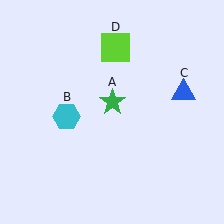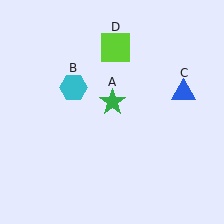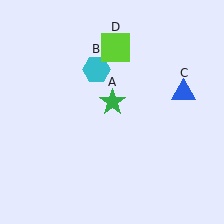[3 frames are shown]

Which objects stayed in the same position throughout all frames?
Green star (object A) and blue triangle (object C) and lime square (object D) remained stationary.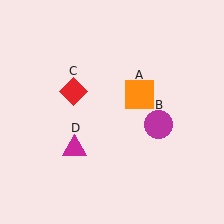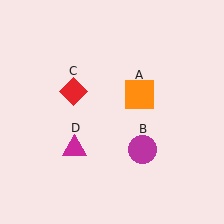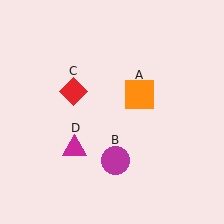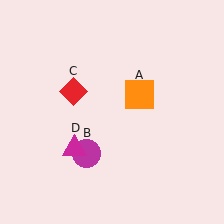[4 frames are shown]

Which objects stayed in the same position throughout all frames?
Orange square (object A) and red diamond (object C) and magenta triangle (object D) remained stationary.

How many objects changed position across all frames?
1 object changed position: magenta circle (object B).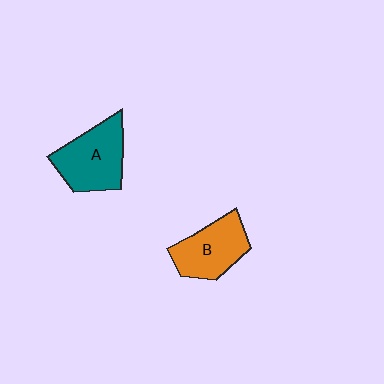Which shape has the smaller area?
Shape B (orange).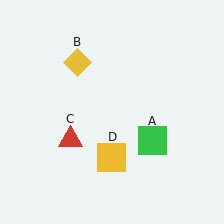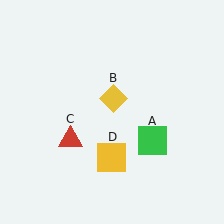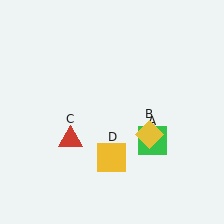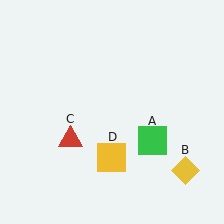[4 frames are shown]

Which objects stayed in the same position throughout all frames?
Green square (object A) and red triangle (object C) and yellow square (object D) remained stationary.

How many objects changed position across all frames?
1 object changed position: yellow diamond (object B).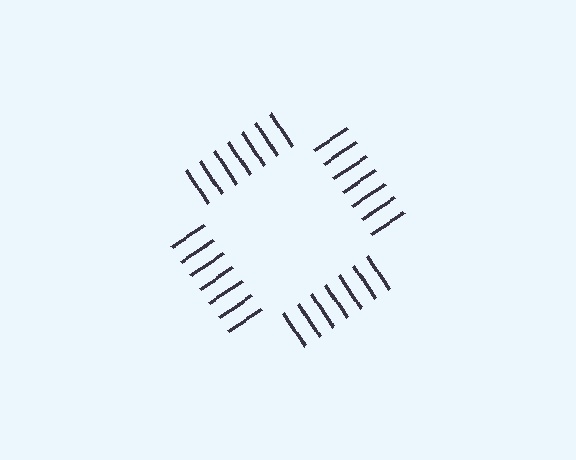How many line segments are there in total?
28 — 7 along each of the 4 edges.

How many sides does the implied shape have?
4 sides — the line-ends trace a square.